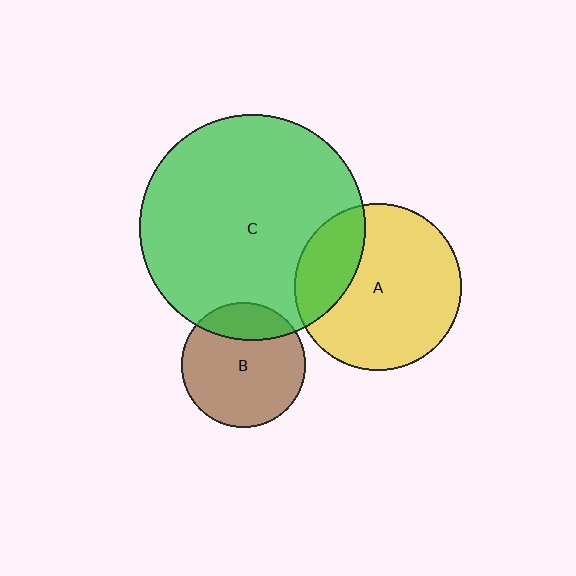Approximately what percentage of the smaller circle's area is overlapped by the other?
Approximately 25%.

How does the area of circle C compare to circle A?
Approximately 1.8 times.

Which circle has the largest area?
Circle C (green).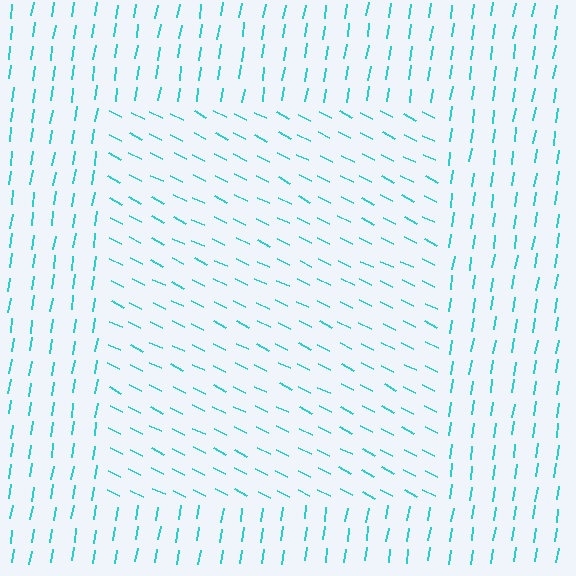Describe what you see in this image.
The image is filled with small cyan line segments. A rectangle region in the image has lines oriented differently from the surrounding lines, creating a visible texture boundary.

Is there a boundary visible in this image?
Yes, there is a texture boundary formed by a change in line orientation.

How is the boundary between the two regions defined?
The boundary is defined purely by a change in line orientation (approximately 72 degrees difference). All lines are the same color and thickness.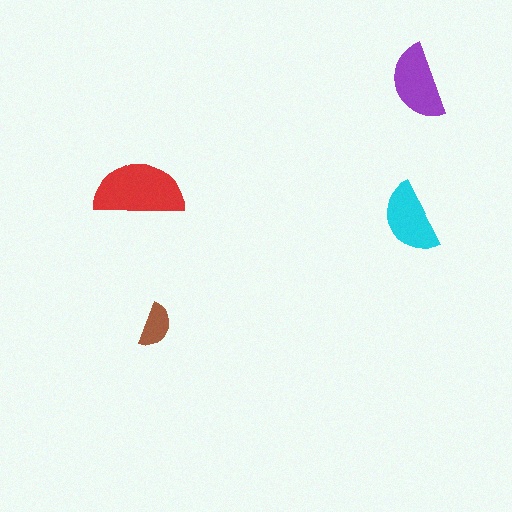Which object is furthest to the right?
The purple semicircle is rightmost.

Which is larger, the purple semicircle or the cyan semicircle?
The purple one.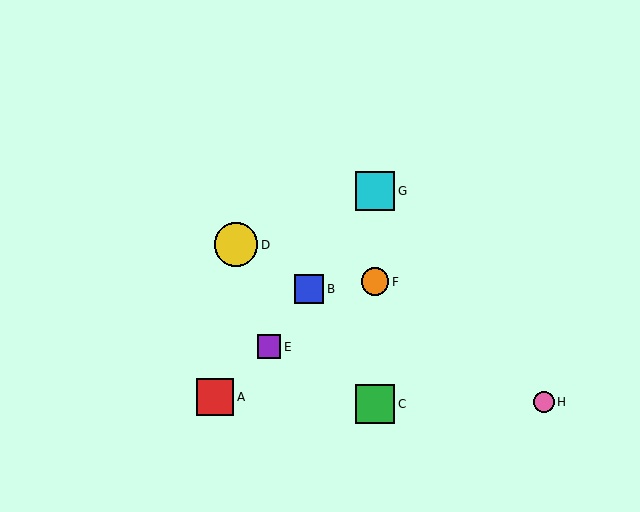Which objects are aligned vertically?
Objects C, F, G are aligned vertically.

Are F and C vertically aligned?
Yes, both are at x≈375.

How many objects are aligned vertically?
3 objects (C, F, G) are aligned vertically.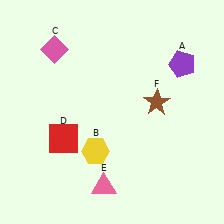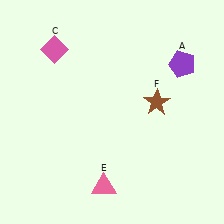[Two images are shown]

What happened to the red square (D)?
The red square (D) was removed in Image 2. It was in the bottom-left area of Image 1.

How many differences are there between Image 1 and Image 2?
There are 2 differences between the two images.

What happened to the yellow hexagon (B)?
The yellow hexagon (B) was removed in Image 2. It was in the bottom-left area of Image 1.